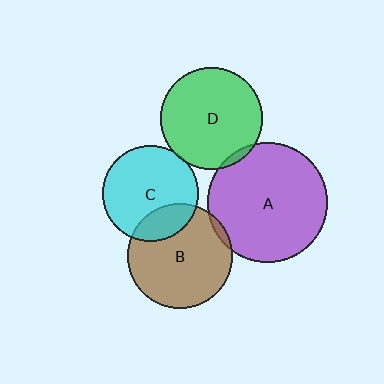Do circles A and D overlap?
Yes.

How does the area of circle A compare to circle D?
Approximately 1.4 times.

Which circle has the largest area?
Circle A (purple).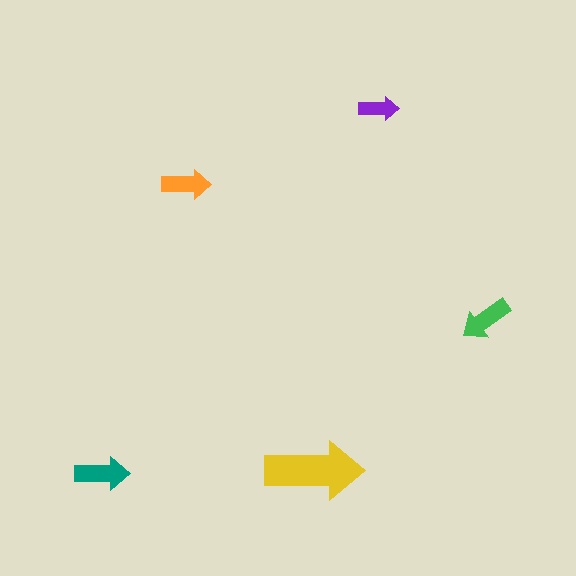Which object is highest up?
The purple arrow is topmost.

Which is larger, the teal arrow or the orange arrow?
The teal one.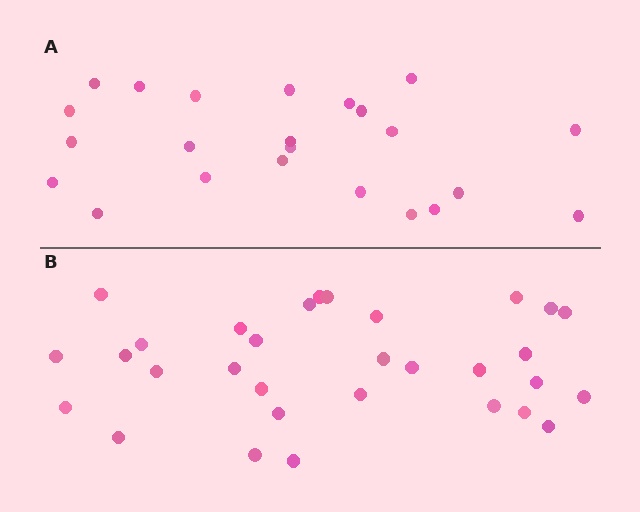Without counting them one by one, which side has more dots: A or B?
Region B (the bottom region) has more dots.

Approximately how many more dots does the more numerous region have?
Region B has roughly 8 or so more dots than region A.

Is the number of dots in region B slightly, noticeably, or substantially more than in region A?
Region B has noticeably more, but not dramatically so. The ratio is roughly 1.3 to 1.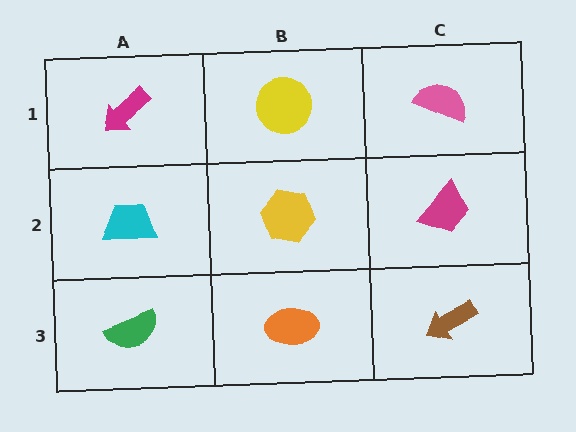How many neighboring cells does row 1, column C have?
2.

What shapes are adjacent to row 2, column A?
A magenta arrow (row 1, column A), a green semicircle (row 3, column A), a yellow hexagon (row 2, column B).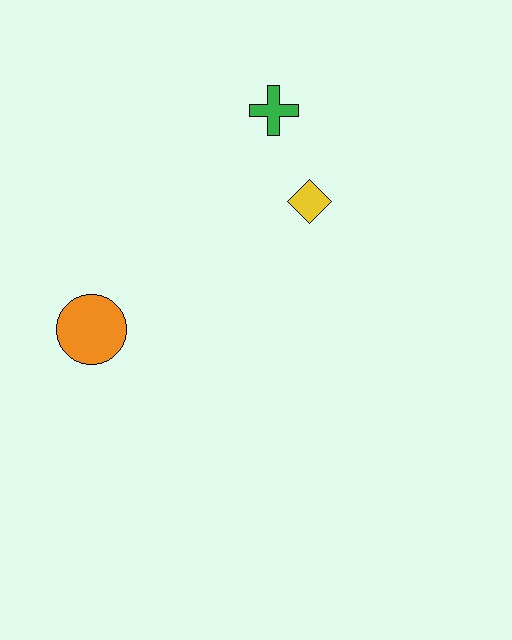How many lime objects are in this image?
There are no lime objects.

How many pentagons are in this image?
There are no pentagons.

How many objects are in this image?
There are 3 objects.